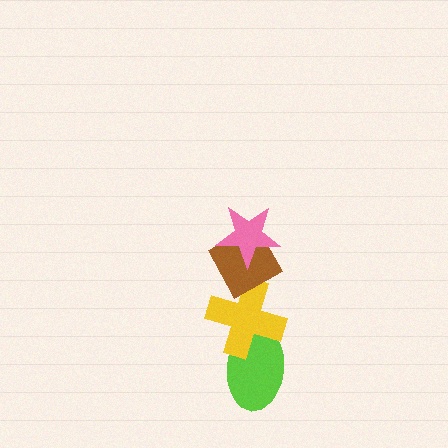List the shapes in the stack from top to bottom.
From top to bottom: the pink star, the brown diamond, the yellow cross, the lime ellipse.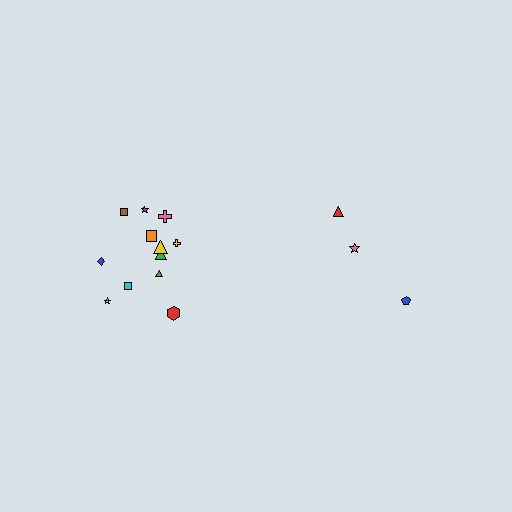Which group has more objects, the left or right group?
The left group.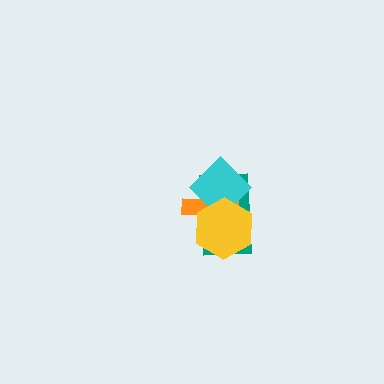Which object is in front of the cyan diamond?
The yellow hexagon is in front of the cyan diamond.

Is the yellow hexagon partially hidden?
No, no other shape covers it.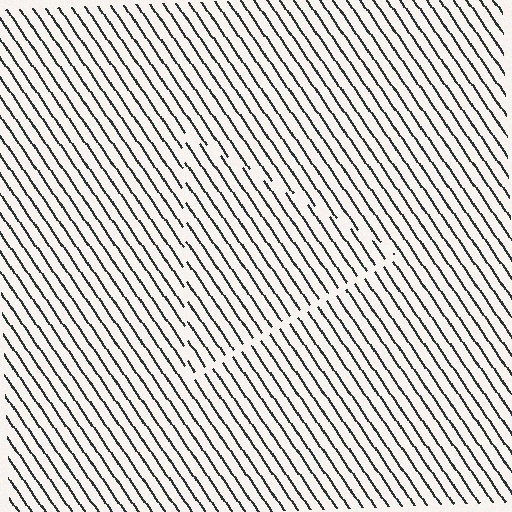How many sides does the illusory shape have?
3 sides — the line-ends trace a triangle.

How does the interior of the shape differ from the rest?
The interior of the shape contains the same grating, shifted by half a period — the contour is defined by the phase discontinuity where line-ends from the inner and outer gratings abut.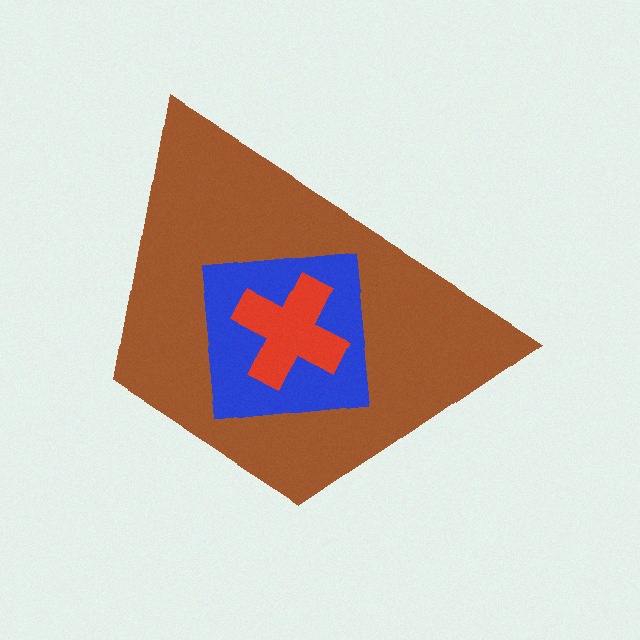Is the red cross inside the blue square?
Yes.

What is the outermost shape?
The brown trapezoid.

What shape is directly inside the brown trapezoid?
The blue square.